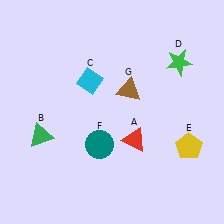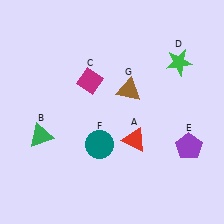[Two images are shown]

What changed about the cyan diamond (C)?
In Image 1, C is cyan. In Image 2, it changed to magenta.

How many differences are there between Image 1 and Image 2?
There are 2 differences between the two images.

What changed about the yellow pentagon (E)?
In Image 1, E is yellow. In Image 2, it changed to purple.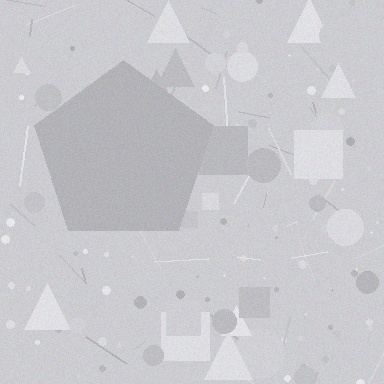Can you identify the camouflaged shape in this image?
The camouflaged shape is a pentagon.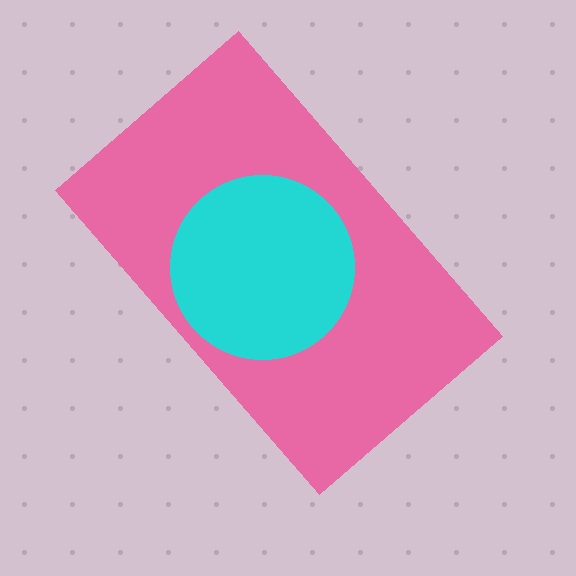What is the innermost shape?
The cyan circle.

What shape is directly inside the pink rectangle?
The cyan circle.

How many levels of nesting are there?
2.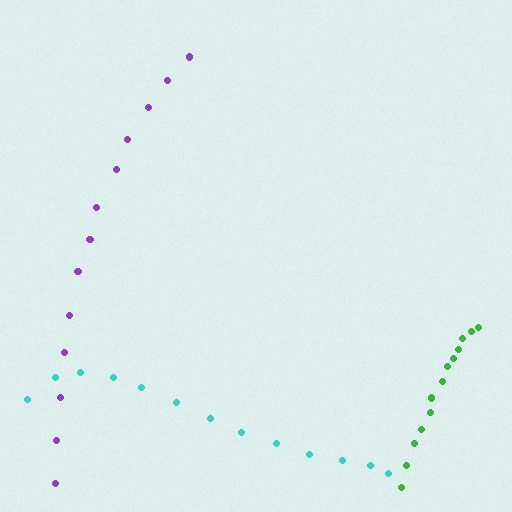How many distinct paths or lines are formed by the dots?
There are 3 distinct paths.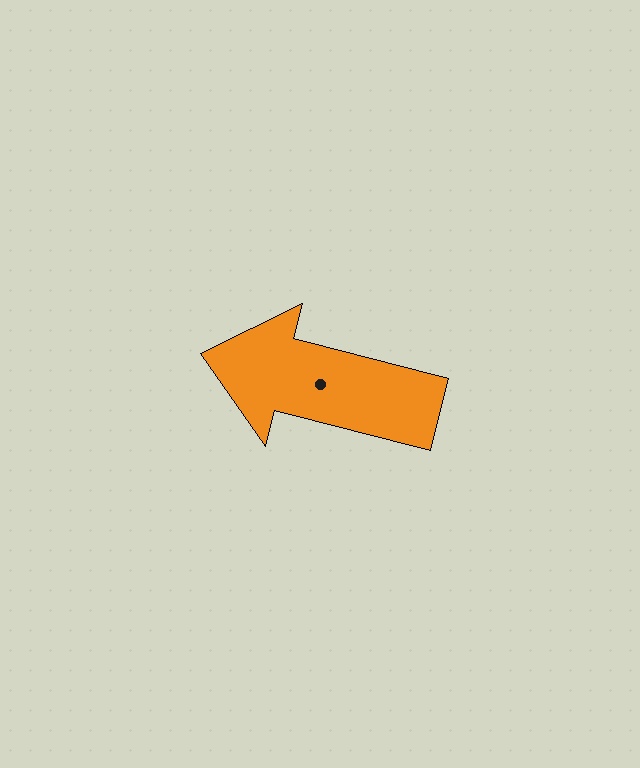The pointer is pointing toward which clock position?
Roughly 9 o'clock.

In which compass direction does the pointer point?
West.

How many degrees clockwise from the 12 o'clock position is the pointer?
Approximately 284 degrees.